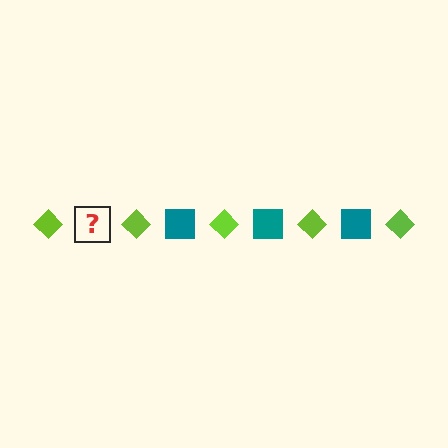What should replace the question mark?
The question mark should be replaced with a teal square.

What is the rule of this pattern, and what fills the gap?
The rule is that the pattern alternates between lime diamond and teal square. The gap should be filled with a teal square.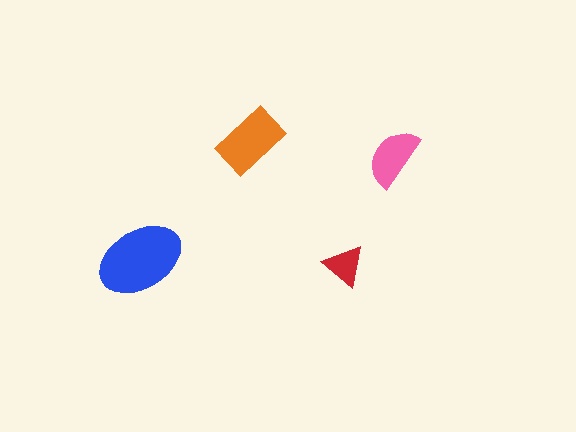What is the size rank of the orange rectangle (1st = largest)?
2nd.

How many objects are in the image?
There are 4 objects in the image.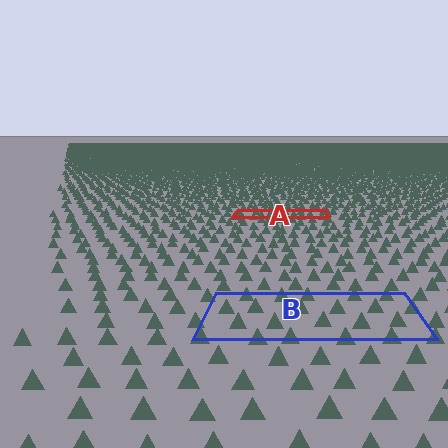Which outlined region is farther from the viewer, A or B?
Region A is farther from the viewer — the texture elements inside it appear smaller and more densely packed.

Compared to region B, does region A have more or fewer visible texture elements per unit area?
Region A has more texture elements per unit area — they are packed more densely because it is farther away.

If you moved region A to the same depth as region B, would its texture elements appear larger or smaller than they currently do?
They would appear larger. At a closer depth, the same texture elements are projected at a bigger on-screen size.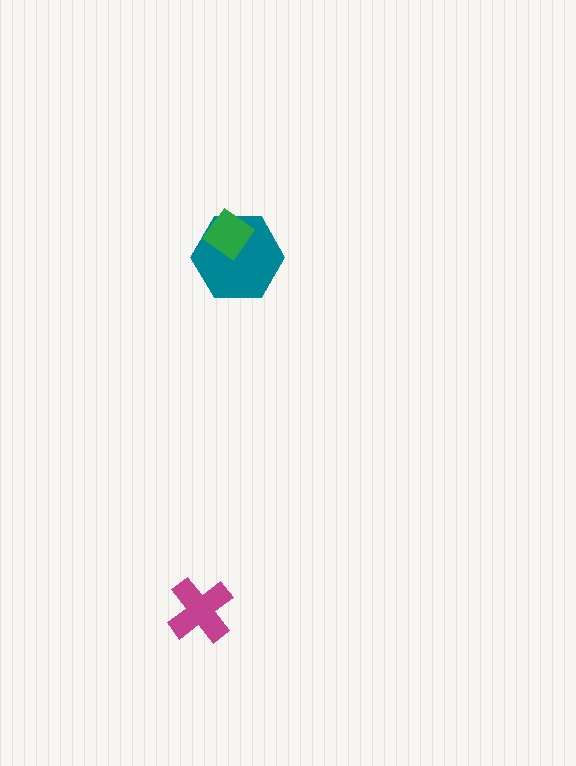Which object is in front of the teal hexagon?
The green diamond is in front of the teal hexagon.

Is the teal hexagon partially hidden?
Yes, it is partially covered by another shape.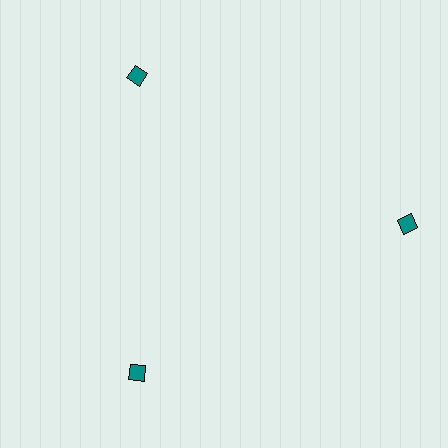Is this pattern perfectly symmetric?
No. The 3 teal diamonds are arranged in a ring, but one element near the 3 o'clock position is pushed outward from the center, breaking the 3-fold rotational symmetry.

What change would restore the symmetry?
The symmetry would be restored by moving it inward, back onto the ring so that all 3 diamonds sit at equal angles and equal distance from the center.